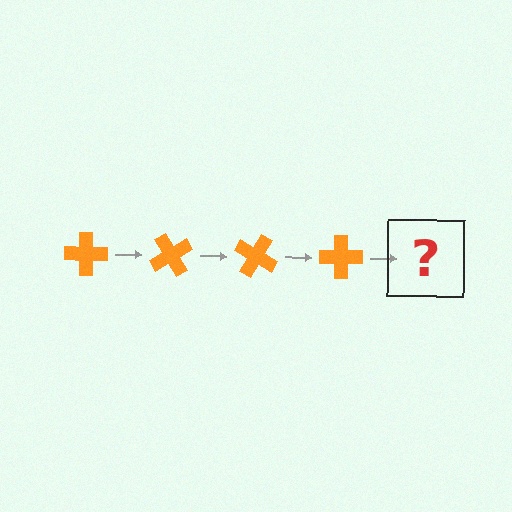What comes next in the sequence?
The next element should be an orange cross rotated 240 degrees.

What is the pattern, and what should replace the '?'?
The pattern is that the cross rotates 60 degrees each step. The '?' should be an orange cross rotated 240 degrees.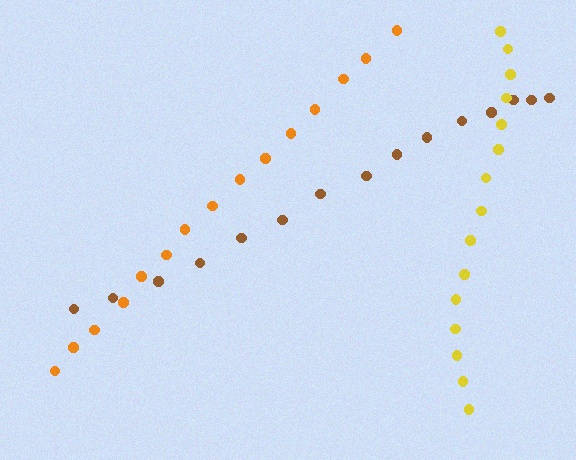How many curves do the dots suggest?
There are 3 distinct paths.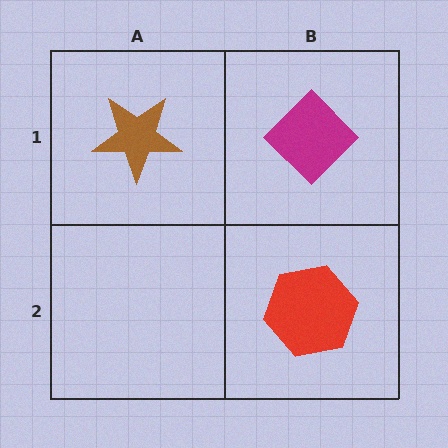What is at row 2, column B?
A red hexagon.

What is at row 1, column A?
A brown star.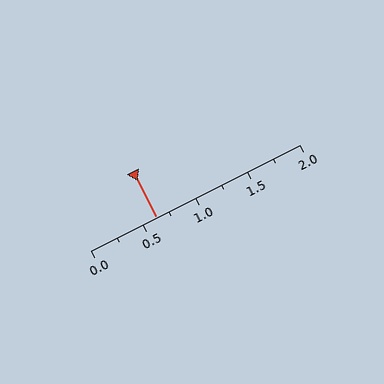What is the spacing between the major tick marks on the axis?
The major ticks are spaced 0.5 apart.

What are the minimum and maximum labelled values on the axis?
The axis runs from 0.0 to 2.0.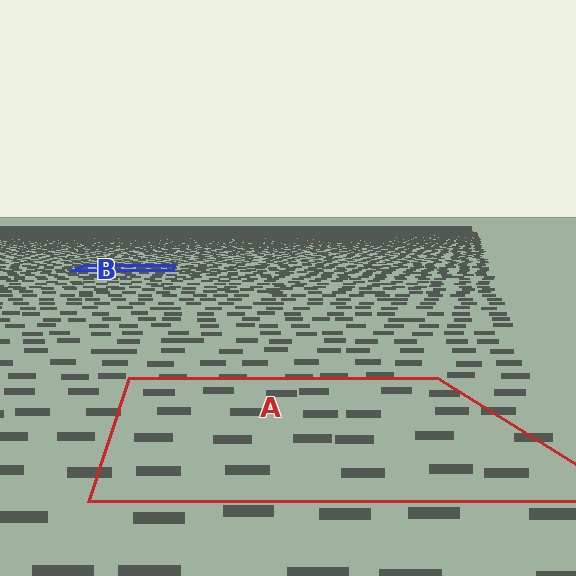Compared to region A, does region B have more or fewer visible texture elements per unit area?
Region B has more texture elements per unit area — they are packed more densely because it is farther away.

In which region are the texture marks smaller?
The texture marks are smaller in region B, because it is farther away.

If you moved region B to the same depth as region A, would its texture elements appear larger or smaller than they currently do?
They would appear larger. At a closer depth, the same texture elements are projected at a bigger on-screen size.